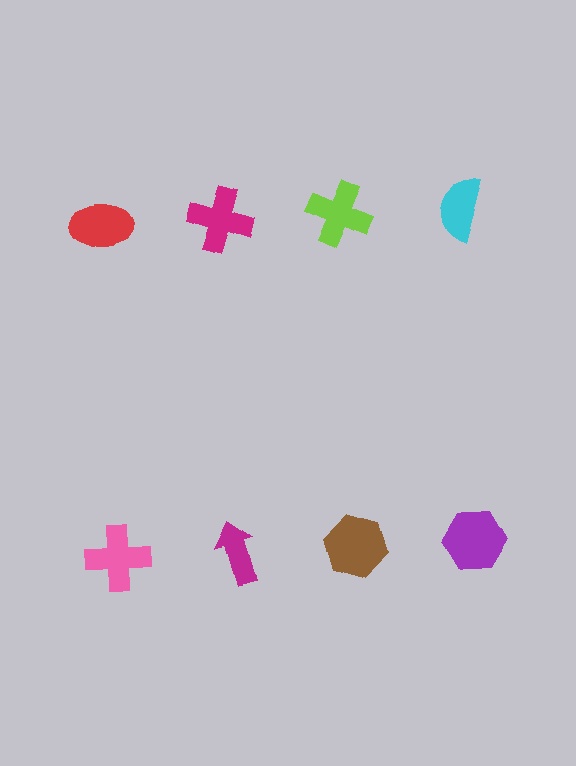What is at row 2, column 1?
A pink cross.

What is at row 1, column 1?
A red ellipse.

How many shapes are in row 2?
4 shapes.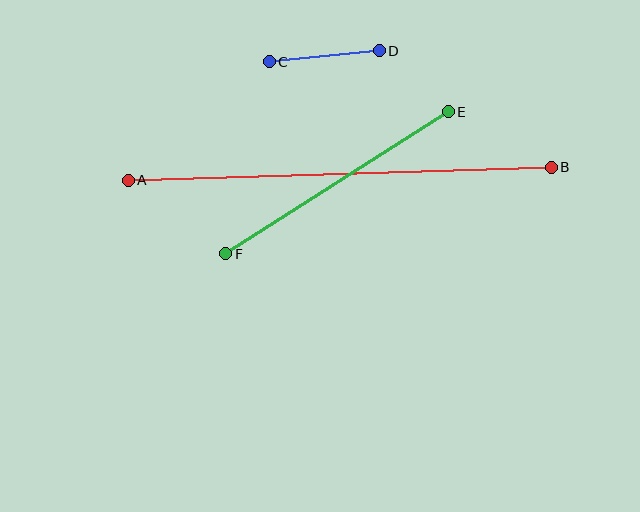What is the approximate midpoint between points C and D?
The midpoint is at approximately (324, 56) pixels.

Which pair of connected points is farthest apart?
Points A and B are farthest apart.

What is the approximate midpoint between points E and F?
The midpoint is at approximately (337, 183) pixels.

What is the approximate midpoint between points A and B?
The midpoint is at approximately (340, 174) pixels.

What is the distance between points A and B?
The distance is approximately 423 pixels.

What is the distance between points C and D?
The distance is approximately 111 pixels.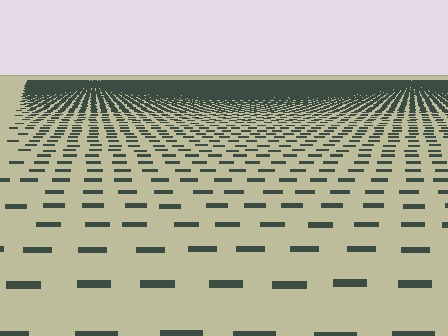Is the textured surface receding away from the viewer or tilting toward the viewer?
The surface is receding away from the viewer. Texture elements get smaller and denser toward the top.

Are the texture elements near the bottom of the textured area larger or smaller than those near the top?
Larger. Near the bottom, elements are closer to the viewer and appear at a bigger on-screen size.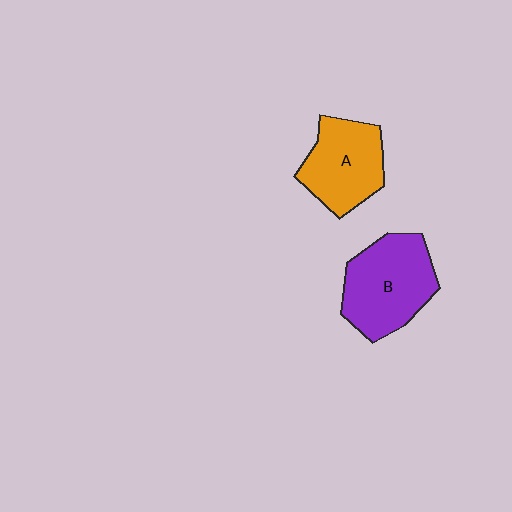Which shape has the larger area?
Shape B (purple).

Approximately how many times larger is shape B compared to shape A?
Approximately 1.2 times.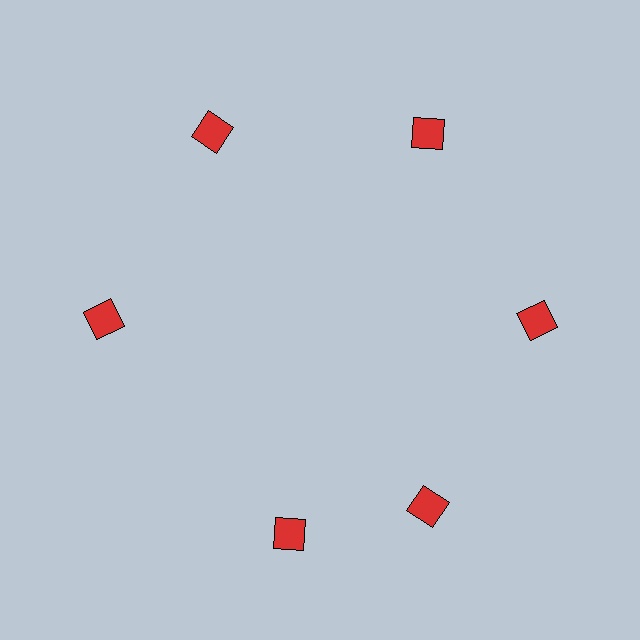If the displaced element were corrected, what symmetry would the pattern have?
It would have 6-fold rotational symmetry — the pattern would map onto itself every 60 degrees.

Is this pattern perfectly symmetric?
No. The 6 red squares are arranged in a ring, but one element near the 7 o'clock position is rotated out of alignment along the ring, breaking the 6-fold rotational symmetry.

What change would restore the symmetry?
The symmetry would be restored by rotating it back into even spacing with its neighbors so that all 6 squares sit at equal angles and equal distance from the center.